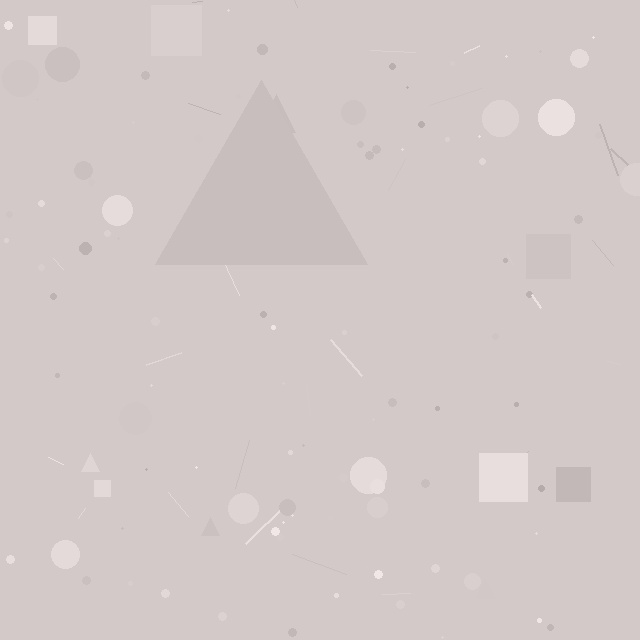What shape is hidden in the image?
A triangle is hidden in the image.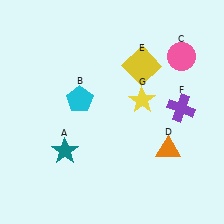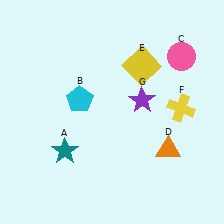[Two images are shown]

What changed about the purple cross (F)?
In Image 1, F is purple. In Image 2, it changed to yellow.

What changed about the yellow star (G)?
In Image 1, G is yellow. In Image 2, it changed to purple.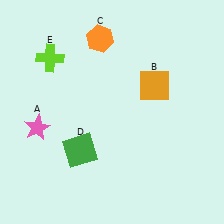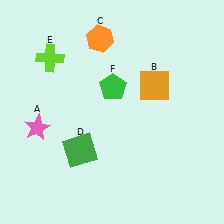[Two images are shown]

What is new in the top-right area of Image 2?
A green pentagon (F) was added in the top-right area of Image 2.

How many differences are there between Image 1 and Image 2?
There is 1 difference between the two images.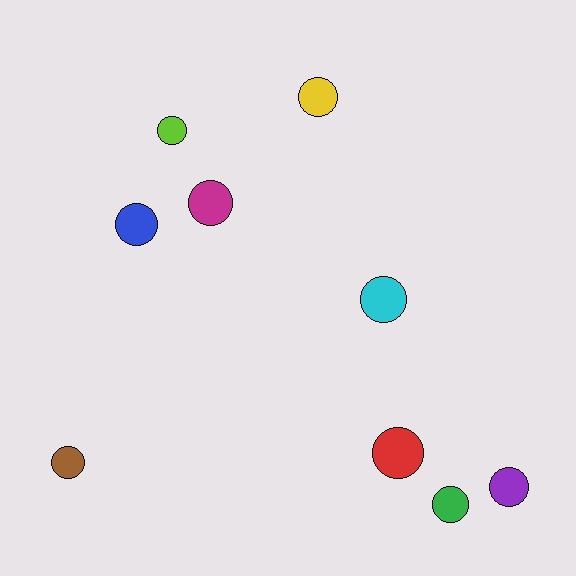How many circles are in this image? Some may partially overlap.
There are 9 circles.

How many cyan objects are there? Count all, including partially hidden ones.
There is 1 cyan object.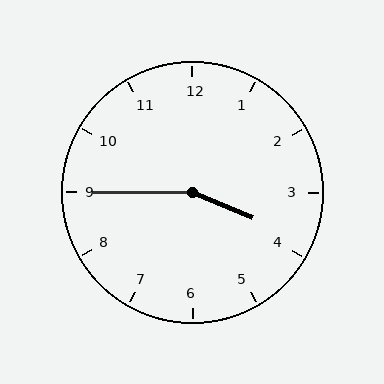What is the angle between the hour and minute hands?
Approximately 158 degrees.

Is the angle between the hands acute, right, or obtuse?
It is obtuse.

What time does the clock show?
3:45.